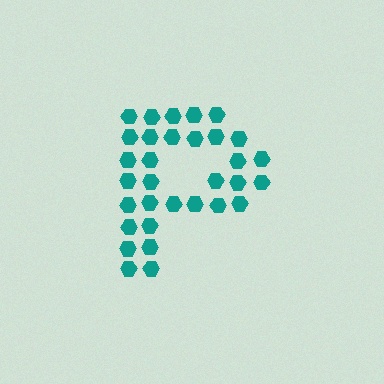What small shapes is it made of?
It is made of small hexagons.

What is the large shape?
The large shape is the letter P.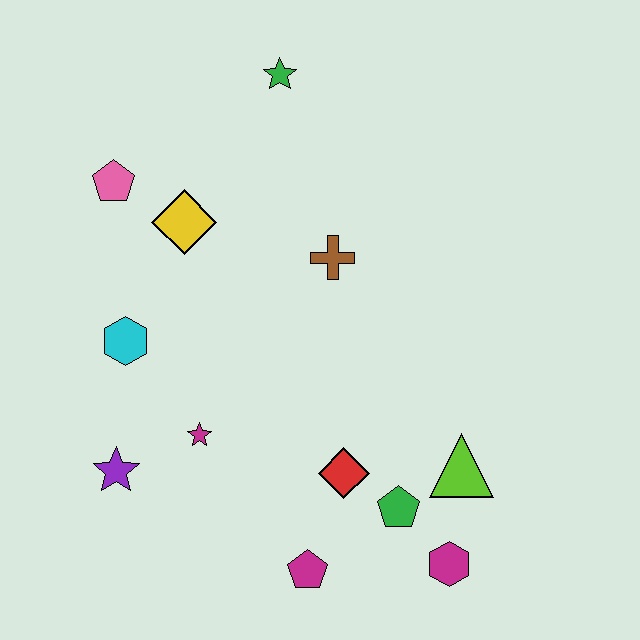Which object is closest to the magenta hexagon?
The green pentagon is closest to the magenta hexagon.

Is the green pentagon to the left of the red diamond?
No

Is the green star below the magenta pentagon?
No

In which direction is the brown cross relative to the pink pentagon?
The brown cross is to the right of the pink pentagon.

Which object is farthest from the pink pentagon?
The magenta hexagon is farthest from the pink pentagon.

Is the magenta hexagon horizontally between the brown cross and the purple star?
No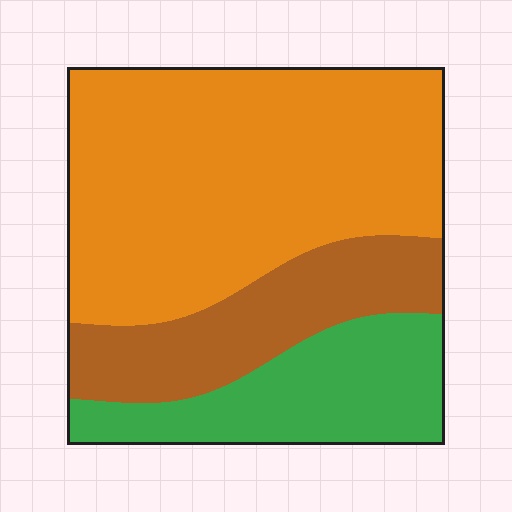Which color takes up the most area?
Orange, at roughly 55%.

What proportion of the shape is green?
Green takes up about one fifth (1/5) of the shape.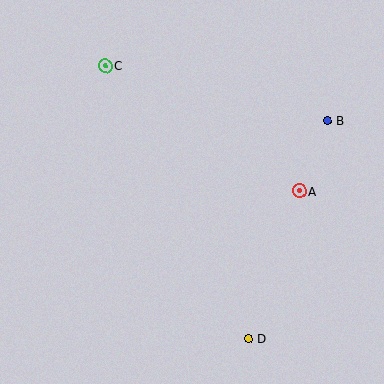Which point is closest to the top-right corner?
Point B is closest to the top-right corner.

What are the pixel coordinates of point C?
Point C is at (105, 66).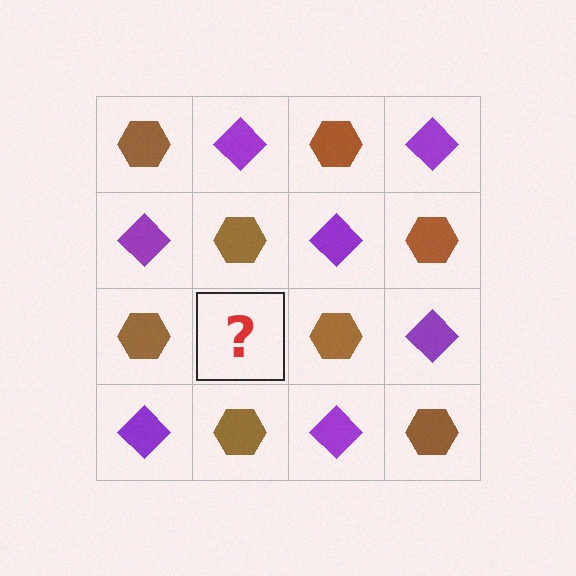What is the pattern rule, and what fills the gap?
The rule is that it alternates brown hexagon and purple diamond in a checkerboard pattern. The gap should be filled with a purple diamond.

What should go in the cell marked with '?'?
The missing cell should contain a purple diamond.